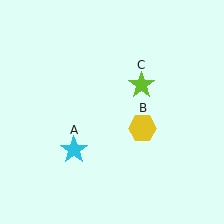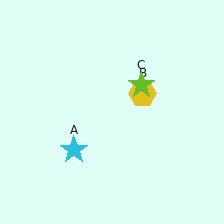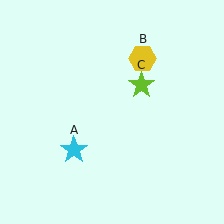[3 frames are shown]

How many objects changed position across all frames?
1 object changed position: yellow hexagon (object B).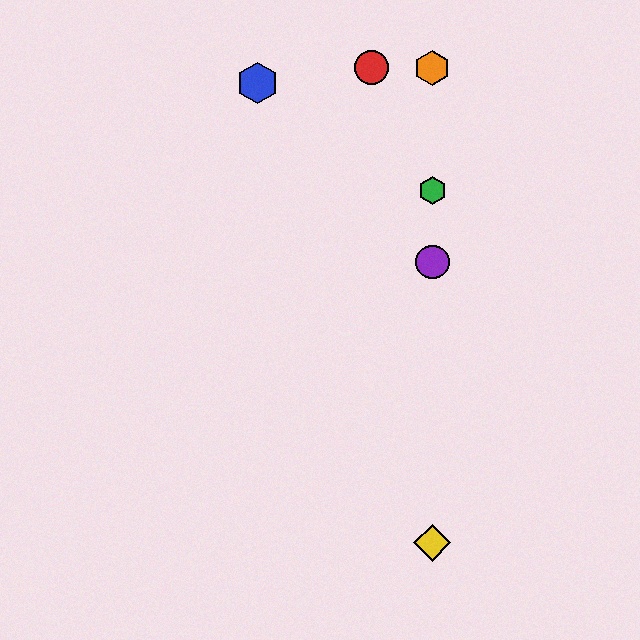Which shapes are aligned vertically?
The green hexagon, the yellow diamond, the purple circle, the orange hexagon are aligned vertically.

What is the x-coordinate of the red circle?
The red circle is at x≈371.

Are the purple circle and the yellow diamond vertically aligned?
Yes, both are at x≈432.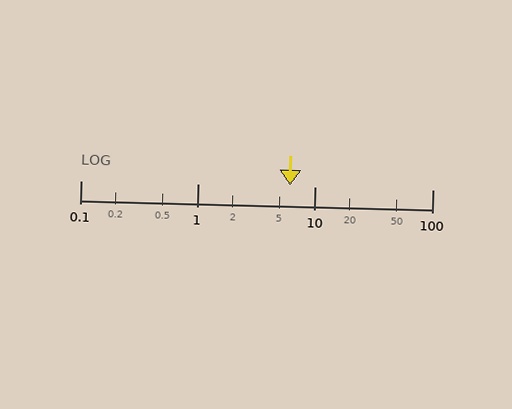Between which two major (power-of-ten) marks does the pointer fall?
The pointer is between 1 and 10.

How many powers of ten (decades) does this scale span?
The scale spans 3 decades, from 0.1 to 100.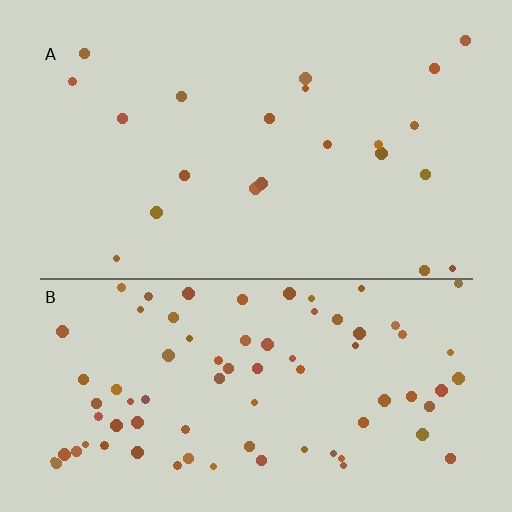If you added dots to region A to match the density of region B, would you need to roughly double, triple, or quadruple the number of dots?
Approximately quadruple.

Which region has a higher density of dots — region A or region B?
B (the bottom).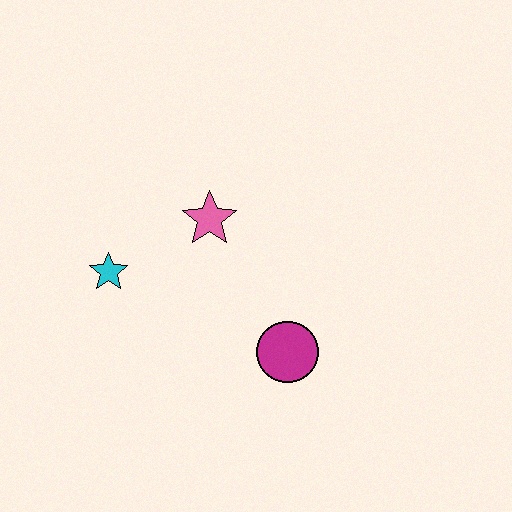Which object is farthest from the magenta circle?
The cyan star is farthest from the magenta circle.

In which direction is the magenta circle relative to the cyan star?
The magenta circle is to the right of the cyan star.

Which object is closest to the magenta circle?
The pink star is closest to the magenta circle.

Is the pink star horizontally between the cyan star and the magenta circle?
Yes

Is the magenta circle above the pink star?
No